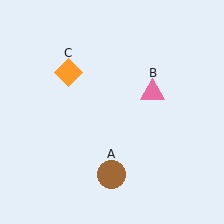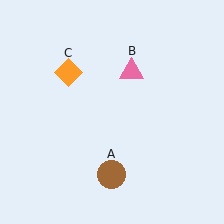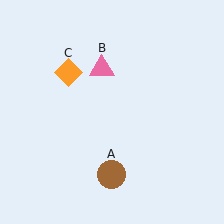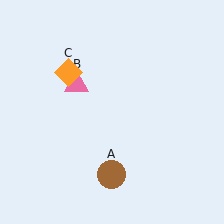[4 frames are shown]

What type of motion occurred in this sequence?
The pink triangle (object B) rotated counterclockwise around the center of the scene.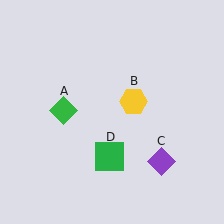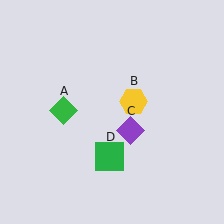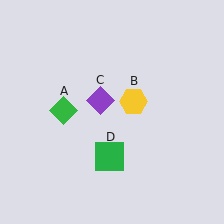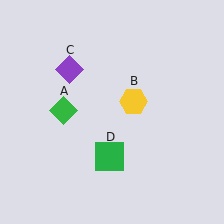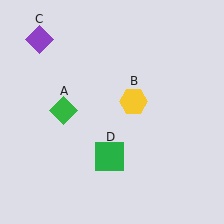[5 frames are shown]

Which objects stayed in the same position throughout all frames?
Green diamond (object A) and yellow hexagon (object B) and green square (object D) remained stationary.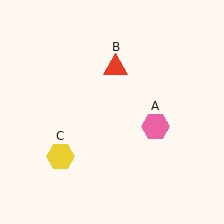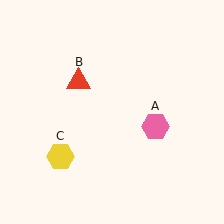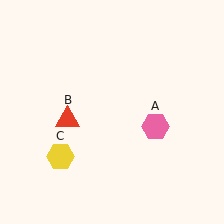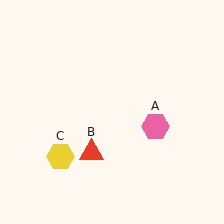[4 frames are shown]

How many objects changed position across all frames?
1 object changed position: red triangle (object B).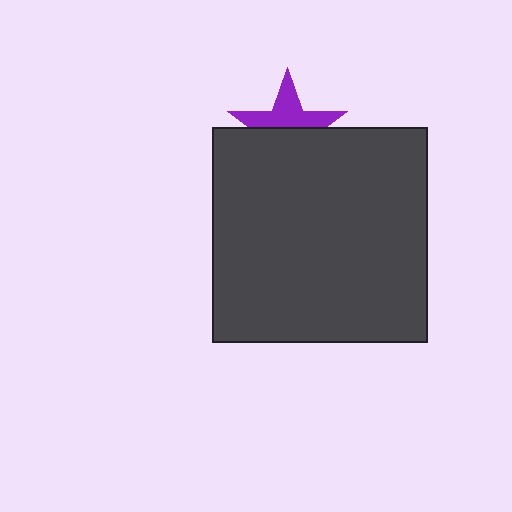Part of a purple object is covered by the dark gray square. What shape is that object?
It is a star.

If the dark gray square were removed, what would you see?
You would see the complete purple star.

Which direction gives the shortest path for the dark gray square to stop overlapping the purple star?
Moving down gives the shortest separation.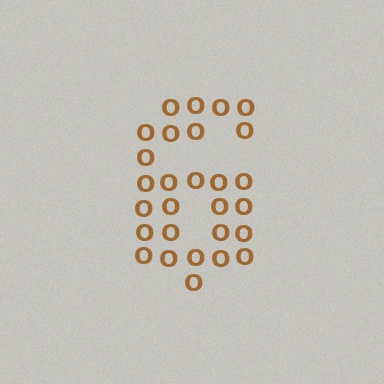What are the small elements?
The small elements are letter O's.